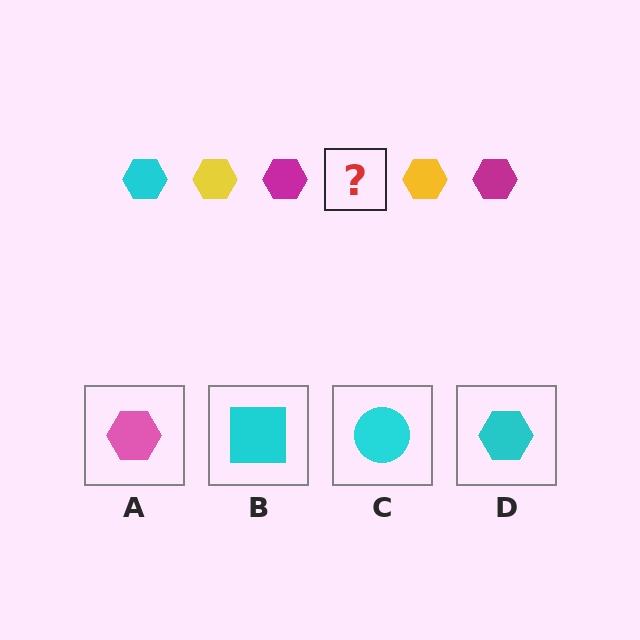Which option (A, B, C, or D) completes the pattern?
D.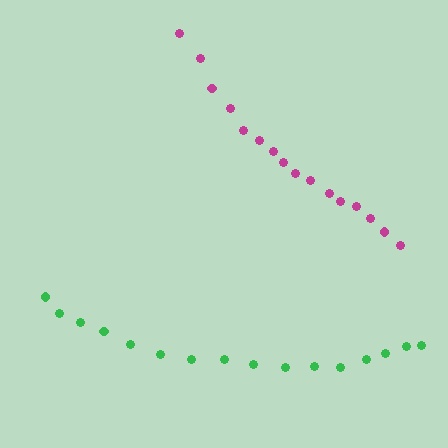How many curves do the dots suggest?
There are 2 distinct paths.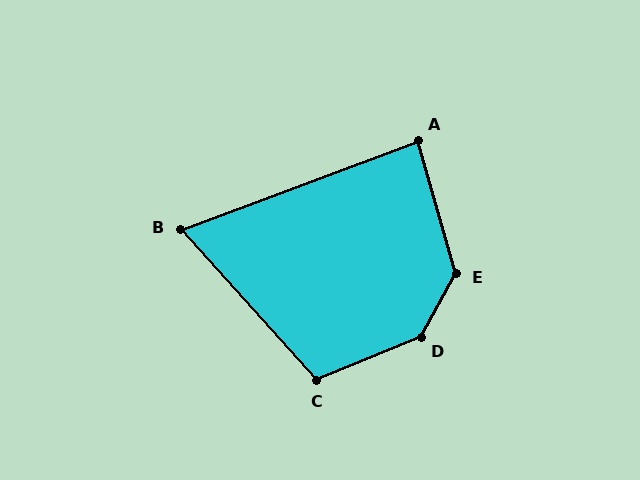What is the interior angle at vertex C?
Approximately 110 degrees (obtuse).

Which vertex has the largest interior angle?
D, at approximately 141 degrees.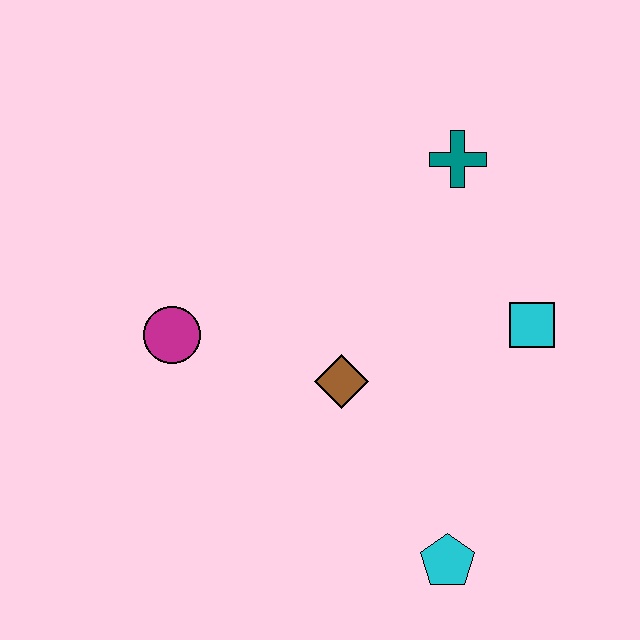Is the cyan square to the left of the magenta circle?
No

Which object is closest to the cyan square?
The teal cross is closest to the cyan square.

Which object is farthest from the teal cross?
The cyan pentagon is farthest from the teal cross.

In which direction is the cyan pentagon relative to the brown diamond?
The cyan pentagon is below the brown diamond.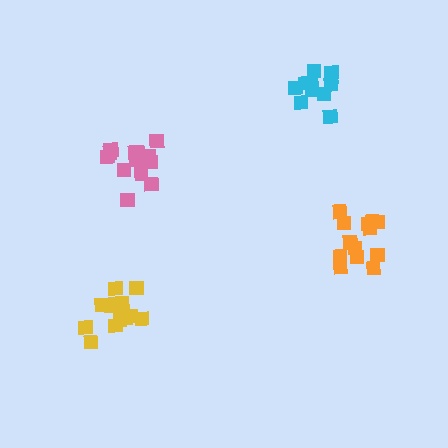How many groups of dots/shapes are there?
There are 4 groups.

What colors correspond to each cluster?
The clusters are colored: orange, cyan, yellow, pink.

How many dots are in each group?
Group 1: 13 dots, Group 2: 11 dots, Group 3: 14 dots, Group 4: 14 dots (52 total).